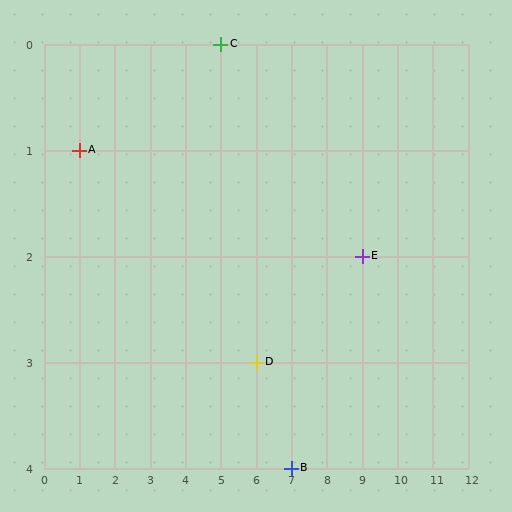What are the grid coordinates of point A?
Point A is at grid coordinates (1, 1).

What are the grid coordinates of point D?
Point D is at grid coordinates (6, 3).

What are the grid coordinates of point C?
Point C is at grid coordinates (5, 0).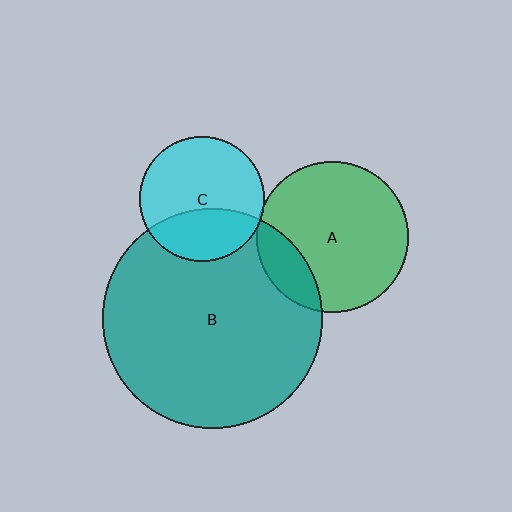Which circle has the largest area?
Circle B (teal).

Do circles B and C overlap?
Yes.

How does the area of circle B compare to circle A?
Approximately 2.1 times.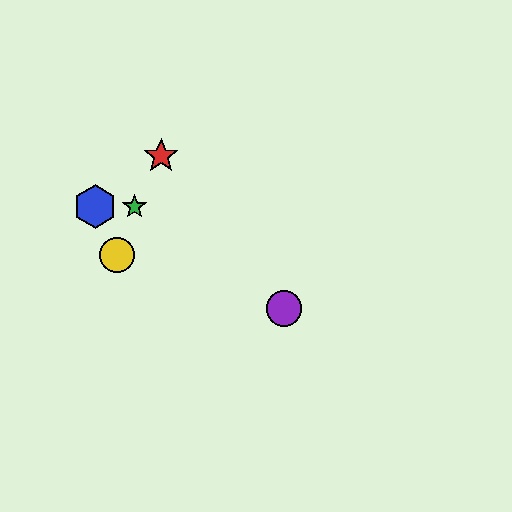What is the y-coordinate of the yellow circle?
The yellow circle is at y≈255.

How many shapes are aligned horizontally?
2 shapes (the blue hexagon, the green star) are aligned horizontally.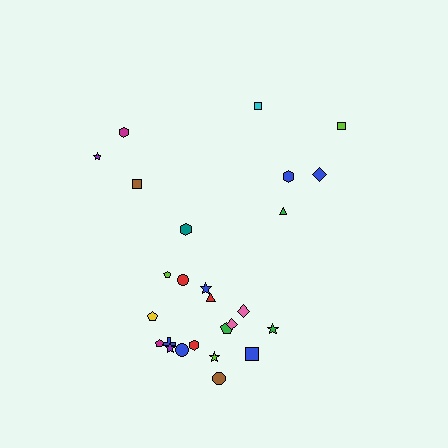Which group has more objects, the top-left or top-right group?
The top-right group.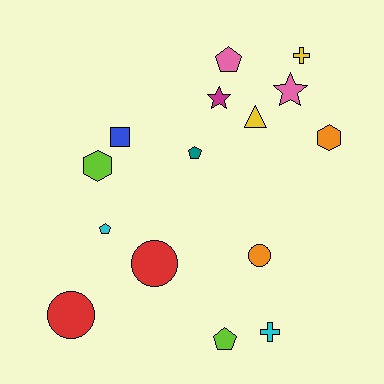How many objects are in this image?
There are 15 objects.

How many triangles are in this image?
There is 1 triangle.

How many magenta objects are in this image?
There is 1 magenta object.